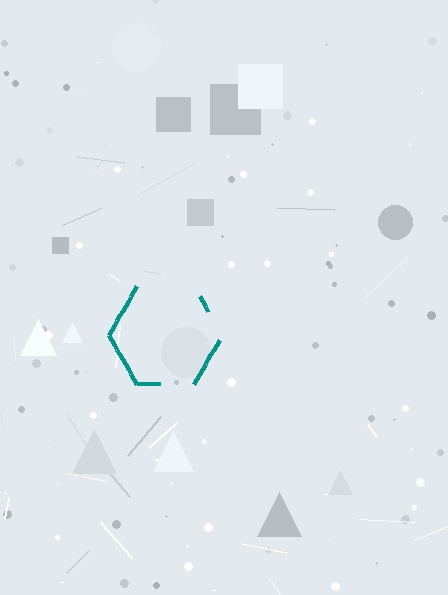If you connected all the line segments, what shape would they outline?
They would outline a hexagon.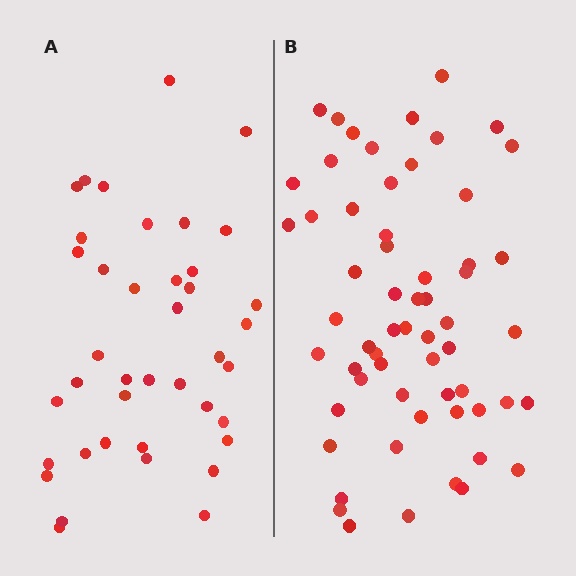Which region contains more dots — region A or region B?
Region B (the right region) has more dots.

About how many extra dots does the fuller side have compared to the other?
Region B has approximately 20 more dots than region A.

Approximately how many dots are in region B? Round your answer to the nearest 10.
About 60 dots.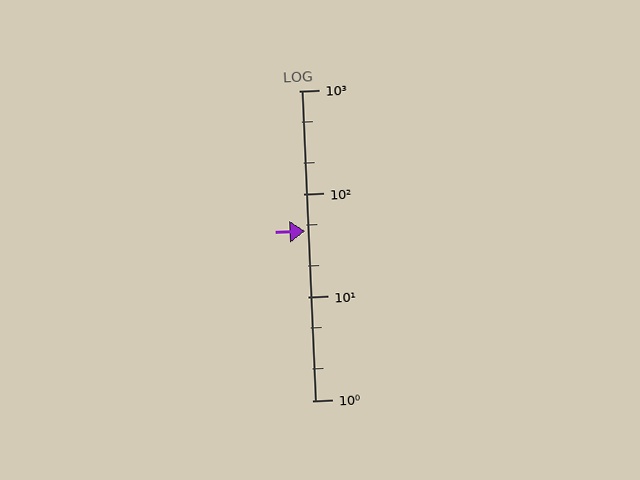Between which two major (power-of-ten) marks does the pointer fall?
The pointer is between 10 and 100.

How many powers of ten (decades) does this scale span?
The scale spans 3 decades, from 1 to 1000.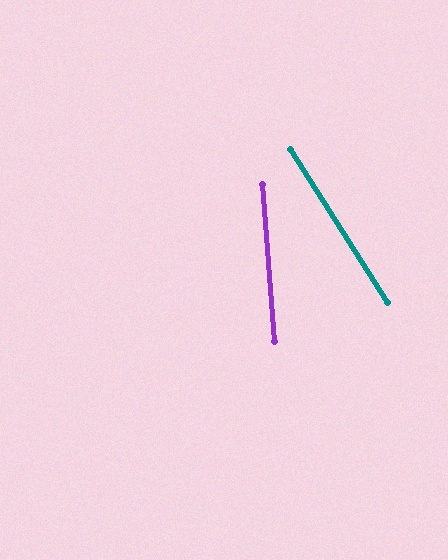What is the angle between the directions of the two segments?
Approximately 28 degrees.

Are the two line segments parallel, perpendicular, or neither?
Neither parallel nor perpendicular — they differ by about 28°.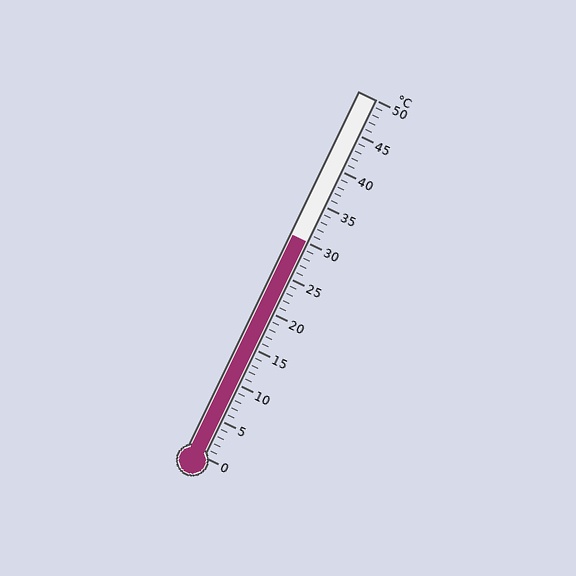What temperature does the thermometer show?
The thermometer shows approximately 30°C.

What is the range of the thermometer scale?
The thermometer scale ranges from 0°C to 50°C.